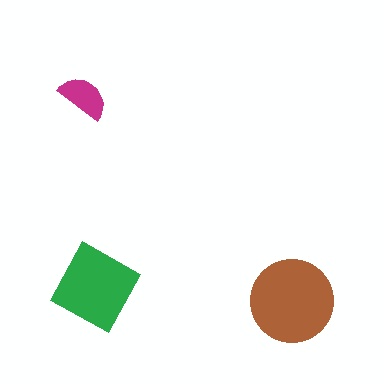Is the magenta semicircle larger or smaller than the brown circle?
Smaller.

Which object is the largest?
The brown circle.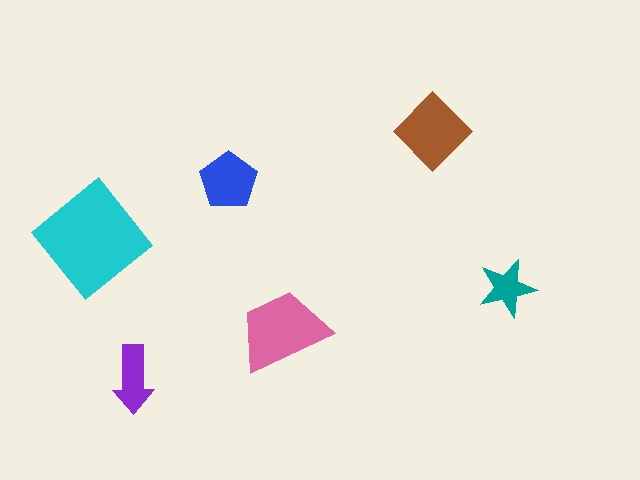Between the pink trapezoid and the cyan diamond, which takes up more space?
The cyan diamond.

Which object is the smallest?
The teal star.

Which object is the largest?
The cyan diamond.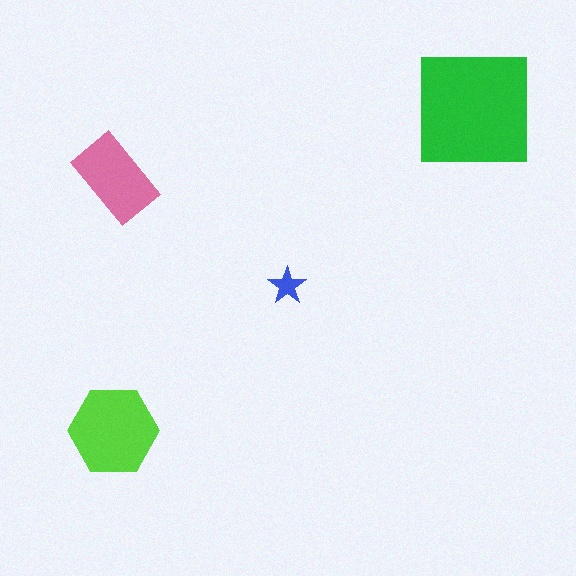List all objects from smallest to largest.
The blue star, the pink rectangle, the lime hexagon, the green square.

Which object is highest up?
The green square is topmost.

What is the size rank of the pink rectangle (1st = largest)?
3rd.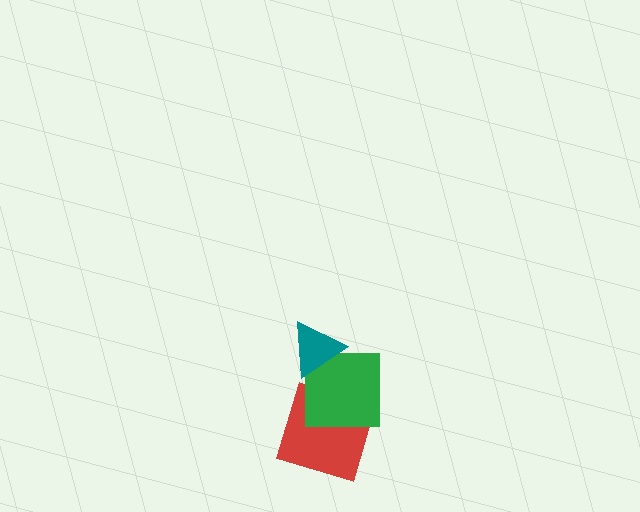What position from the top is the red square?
The red square is 3rd from the top.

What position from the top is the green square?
The green square is 2nd from the top.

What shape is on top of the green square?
The teal triangle is on top of the green square.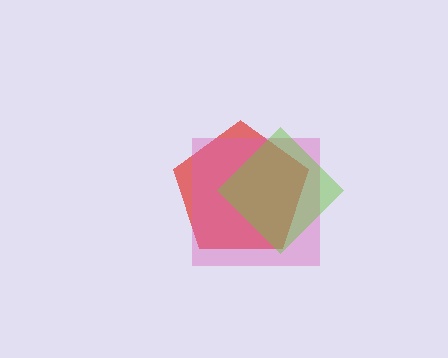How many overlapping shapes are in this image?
There are 3 overlapping shapes in the image.